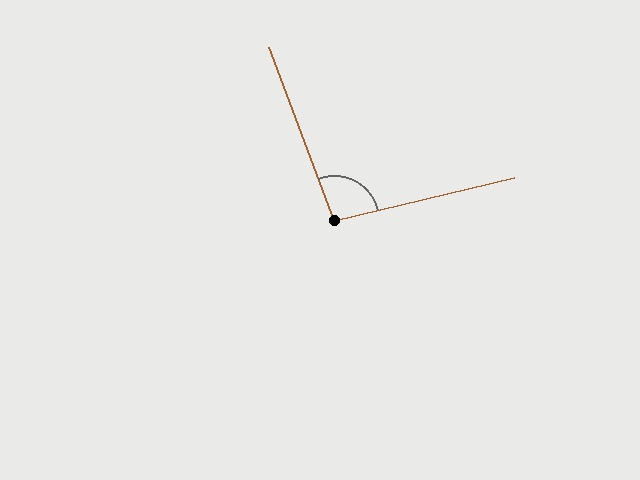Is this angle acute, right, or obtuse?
It is obtuse.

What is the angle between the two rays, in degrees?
Approximately 97 degrees.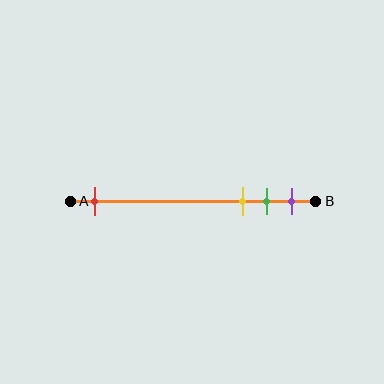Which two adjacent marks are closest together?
The green and purple marks are the closest adjacent pair.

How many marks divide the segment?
There are 4 marks dividing the segment.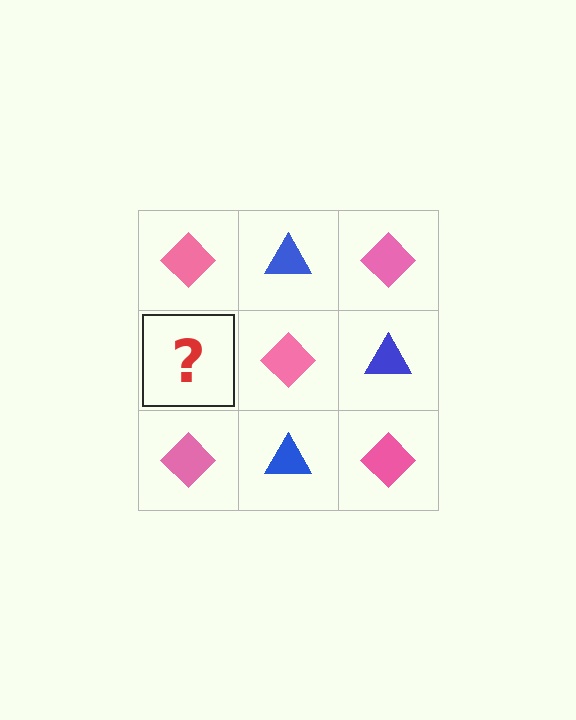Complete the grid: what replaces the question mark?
The question mark should be replaced with a blue triangle.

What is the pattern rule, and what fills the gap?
The rule is that it alternates pink diamond and blue triangle in a checkerboard pattern. The gap should be filled with a blue triangle.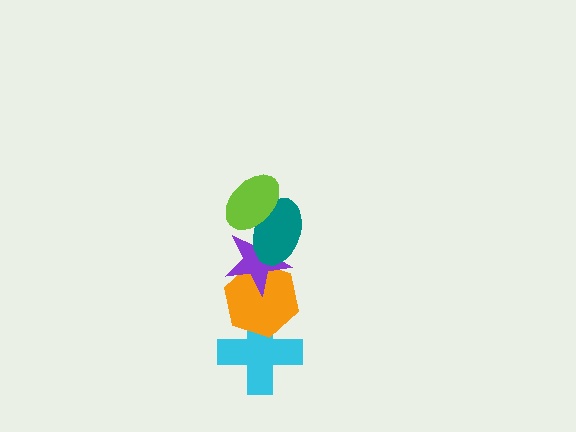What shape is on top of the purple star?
The teal ellipse is on top of the purple star.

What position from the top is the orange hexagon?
The orange hexagon is 4th from the top.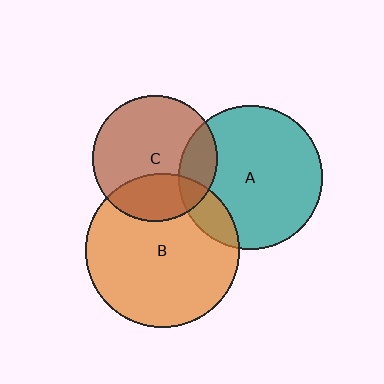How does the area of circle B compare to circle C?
Approximately 1.5 times.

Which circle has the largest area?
Circle B (orange).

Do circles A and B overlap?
Yes.